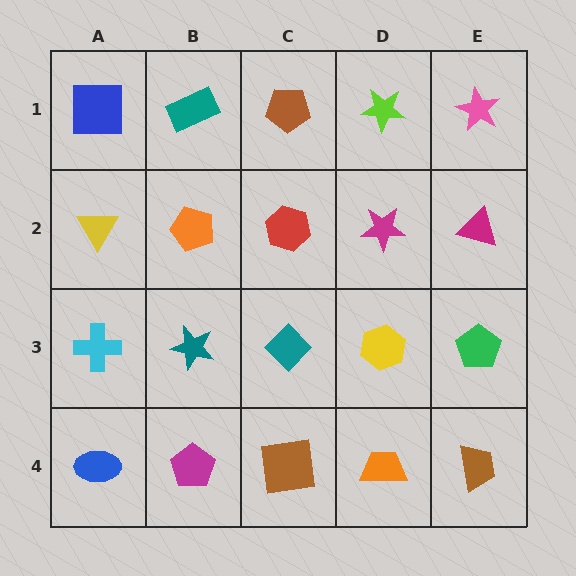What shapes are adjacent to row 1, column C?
A red hexagon (row 2, column C), a teal rectangle (row 1, column B), a lime star (row 1, column D).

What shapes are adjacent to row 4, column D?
A yellow hexagon (row 3, column D), a brown square (row 4, column C), a brown trapezoid (row 4, column E).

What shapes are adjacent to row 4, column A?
A cyan cross (row 3, column A), a magenta pentagon (row 4, column B).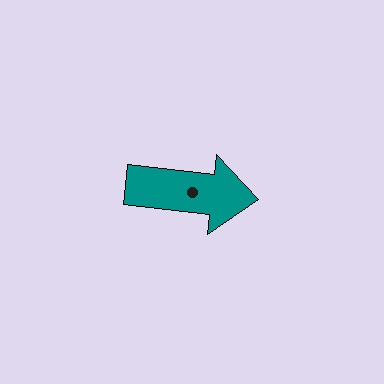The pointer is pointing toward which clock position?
Roughly 3 o'clock.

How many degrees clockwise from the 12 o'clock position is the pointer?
Approximately 97 degrees.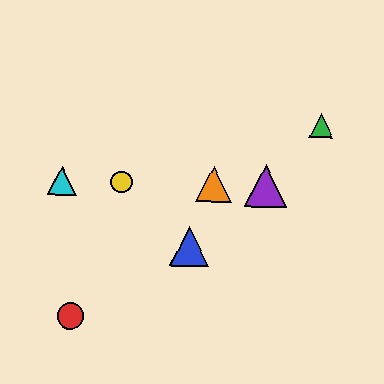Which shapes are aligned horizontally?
The yellow circle, the purple triangle, the orange triangle, the cyan triangle are aligned horizontally.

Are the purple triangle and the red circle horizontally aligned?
No, the purple triangle is at y≈186 and the red circle is at y≈316.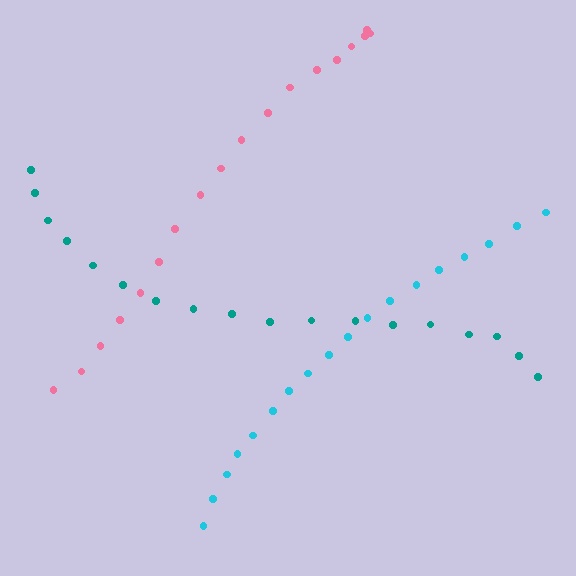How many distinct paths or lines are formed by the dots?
There are 3 distinct paths.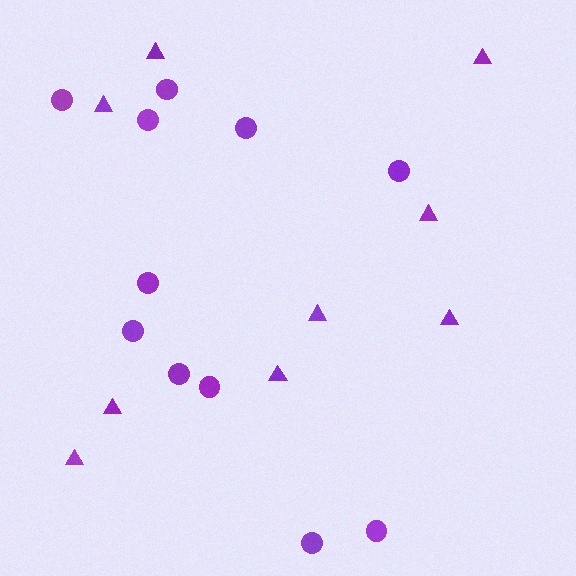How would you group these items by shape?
There are 2 groups: one group of triangles (9) and one group of circles (11).